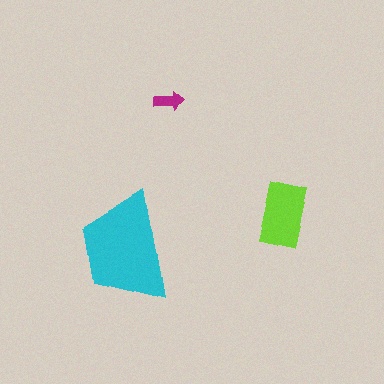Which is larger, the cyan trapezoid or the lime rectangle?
The cyan trapezoid.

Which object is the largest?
The cyan trapezoid.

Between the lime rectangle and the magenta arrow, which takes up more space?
The lime rectangle.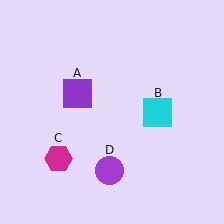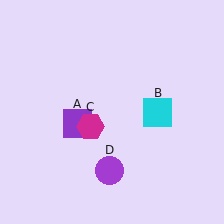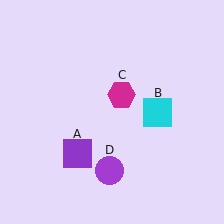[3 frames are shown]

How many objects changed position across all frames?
2 objects changed position: purple square (object A), magenta hexagon (object C).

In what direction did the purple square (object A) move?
The purple square (object A) moved down.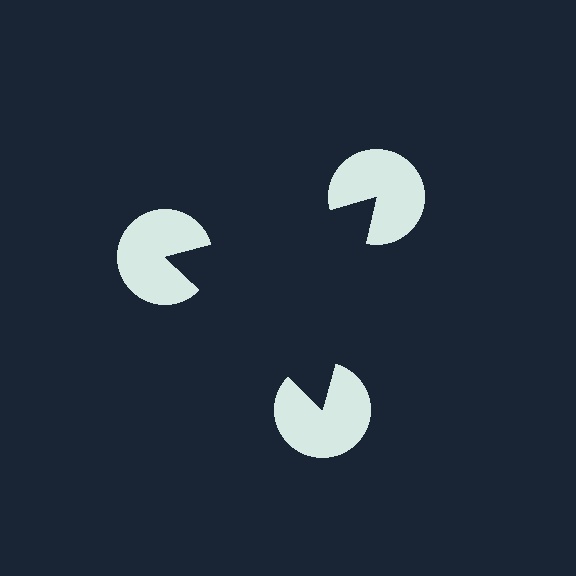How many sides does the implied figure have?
3 sides.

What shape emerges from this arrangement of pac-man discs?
An illusory triangle — its edges are inferred from the aligned wedge cuts in the pac-man discs, not physically drawn.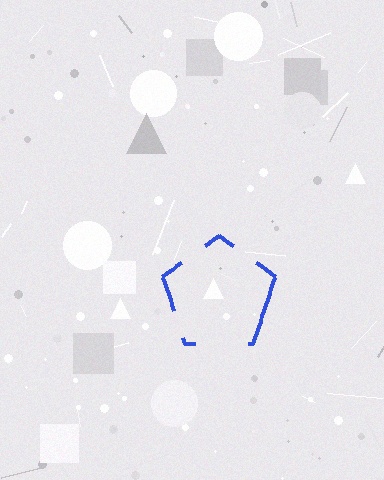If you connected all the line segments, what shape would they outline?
They would outline a pentagon.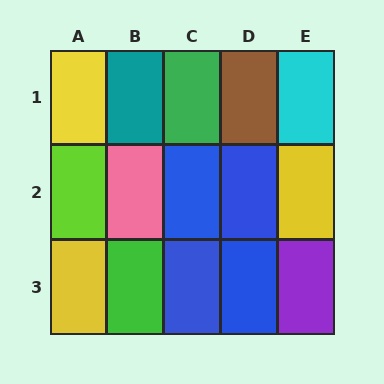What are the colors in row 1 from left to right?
Yellow, teal, green, brown, cyan.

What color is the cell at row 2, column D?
Blue.